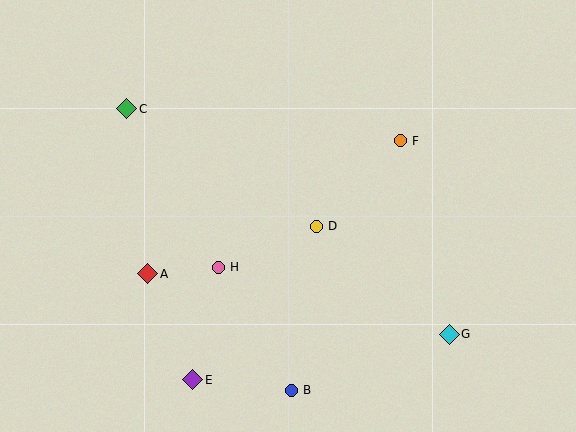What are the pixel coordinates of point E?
Point E is at (193, 380).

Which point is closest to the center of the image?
Point D at (316, 226) is closest to the center.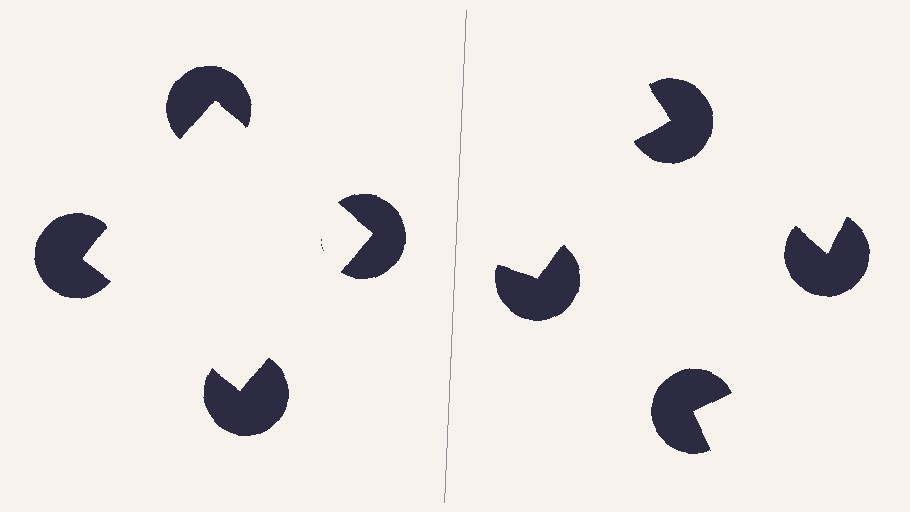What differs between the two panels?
The pac-man discs are positioned identically on both sides; only the wedge orientations differ. On the left they align to a square; on the right they are misaligned.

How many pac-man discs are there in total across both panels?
8 — 4 on each side.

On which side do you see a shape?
An illusory square appears on the left side. On the right side the wedge cuts are rotated, so no coherent shape forms.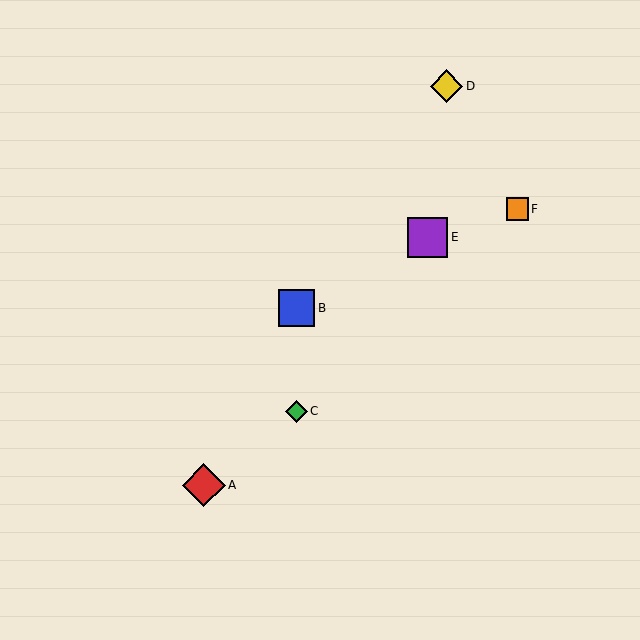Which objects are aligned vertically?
Objects B, C are aligned vertically.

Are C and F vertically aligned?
No, C is at x≈296 and F is at x≈517.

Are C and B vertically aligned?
Yes, both are at x≈296.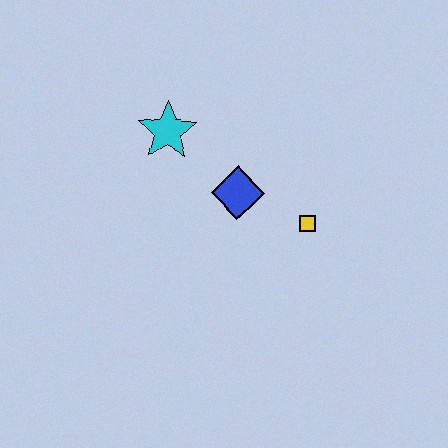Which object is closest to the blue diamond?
The yellow square is closest to the blue diamond.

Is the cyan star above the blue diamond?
Yes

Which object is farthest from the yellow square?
The cyan star is farthest from the yellow square.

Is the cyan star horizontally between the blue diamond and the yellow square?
No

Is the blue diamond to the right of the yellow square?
No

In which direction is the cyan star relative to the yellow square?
The cyan star is to the left of the yellow square.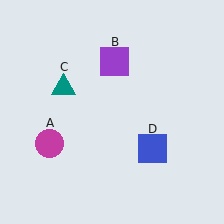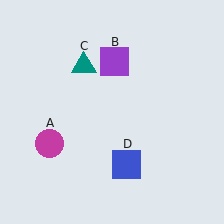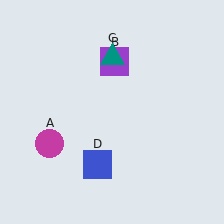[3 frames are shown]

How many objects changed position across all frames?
2 objects changed position: teal triangle (object C), blue square (object D).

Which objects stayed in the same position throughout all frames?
Magenta circle (object A) and purple square (object B) remained stationary.